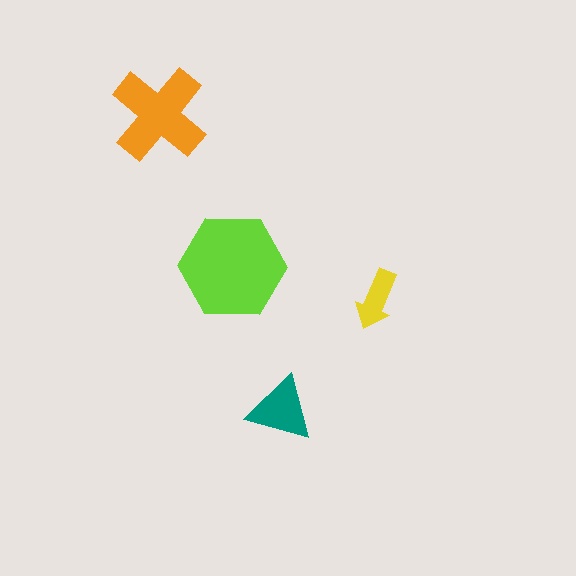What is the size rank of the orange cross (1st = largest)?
2nd.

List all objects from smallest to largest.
The yellow arrow, the teal triangle, the orange cross, the lime hexagon.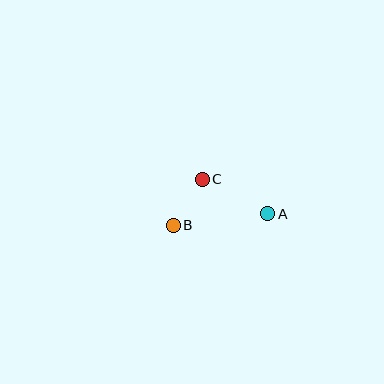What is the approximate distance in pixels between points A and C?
The distance between A and C is approximately 74 pixels.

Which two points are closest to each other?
Points B and C are closest to each other.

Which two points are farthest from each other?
Points A and B are farthest from each other.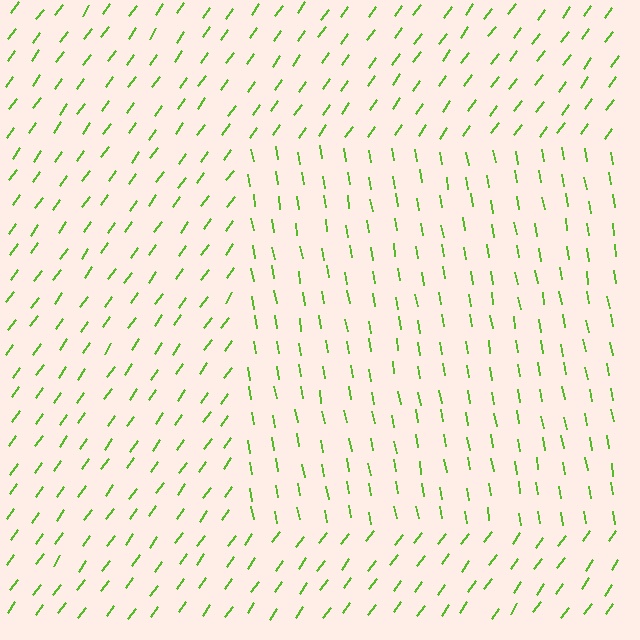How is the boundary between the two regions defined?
The boundary is defined purely by a change in line orientation (approximately 45 degrees difference). All lines are the same color and thickness.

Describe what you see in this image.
The image is filled with small lime line segments. A rectangle region in the image has lines oriented differently from the surrounding lines, creating a visible texture boundary.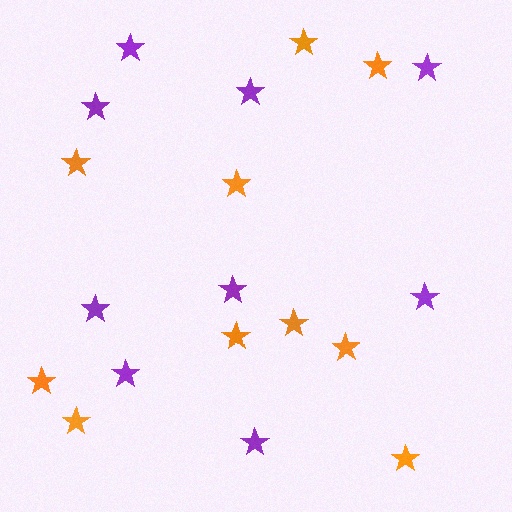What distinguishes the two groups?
There are 2 groups: one group of orange stars (10) and one group of purple stars (9).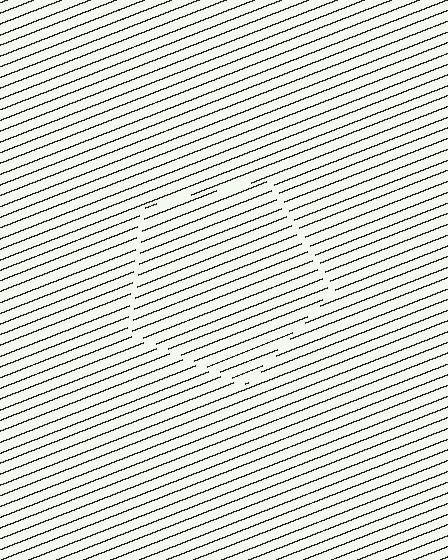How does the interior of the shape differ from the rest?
The interior of the shape contains the same grating, shifted by half a period — the contour is defined by the phase discontinuity where line-ends from the inner and outer gratings abut.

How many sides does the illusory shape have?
5 sides — the line-ends trace a pentagon.